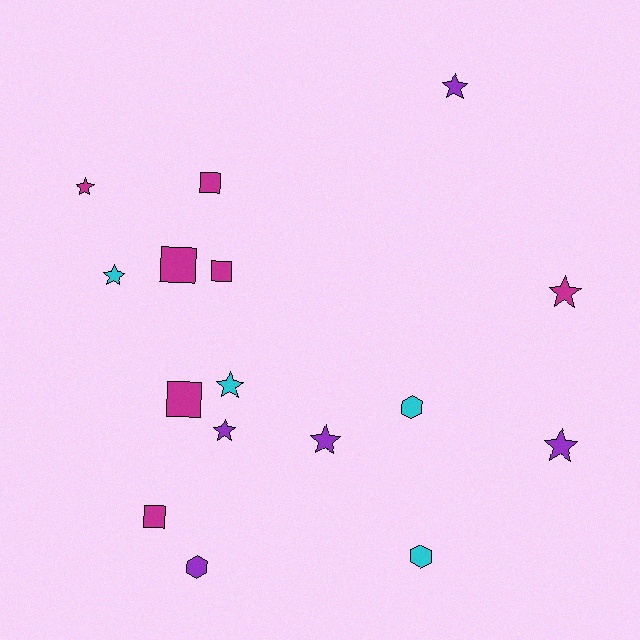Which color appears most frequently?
Magenta, with 7 objects.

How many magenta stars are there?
There are 2 magenta stars.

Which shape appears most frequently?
Star, with 8 objects.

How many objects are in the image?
There are 16 objects.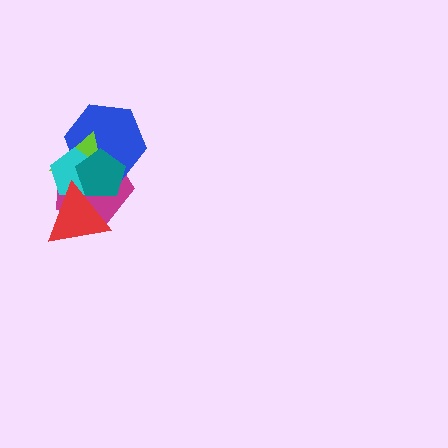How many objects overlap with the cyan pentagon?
5 objects overlap with the cyan pentagon.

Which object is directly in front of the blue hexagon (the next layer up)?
The lime triangle is directly in front of the blue hexagon.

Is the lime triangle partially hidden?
Yes, it is partially covered by another shape.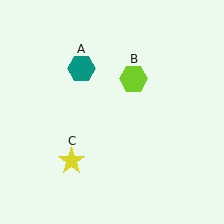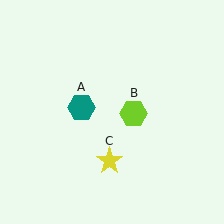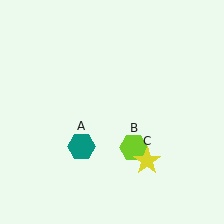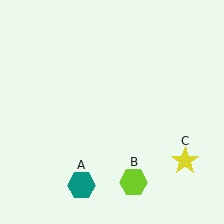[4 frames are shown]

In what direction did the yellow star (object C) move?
The yellow star (object C) moved right.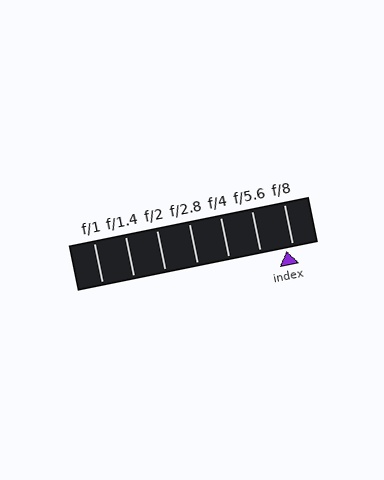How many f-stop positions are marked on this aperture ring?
There are 7 f-stop positions marked.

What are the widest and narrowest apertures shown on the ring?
The widest aperture shown is f/1 and the narrowest is f/8.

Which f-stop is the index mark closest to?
The index mark is closest to f/8.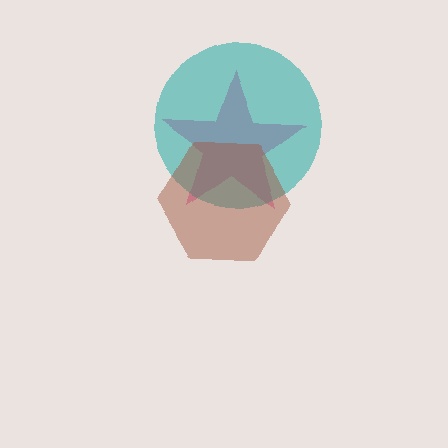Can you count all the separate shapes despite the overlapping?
Yes, there are 3 separate shapes.